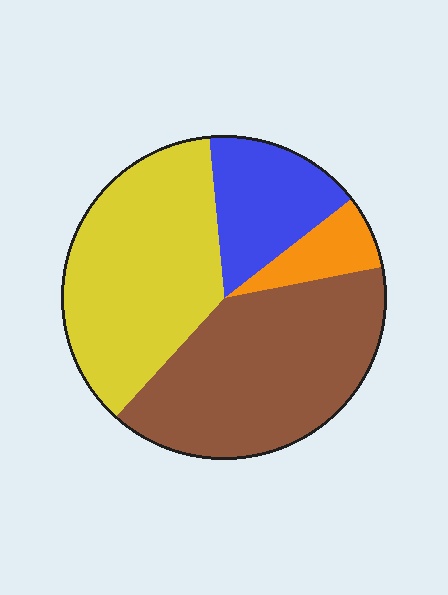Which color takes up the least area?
Orange, at roughly 5%.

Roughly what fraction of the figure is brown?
Brown takes up about two fifths (2/5) of the figure.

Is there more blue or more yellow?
Yellow.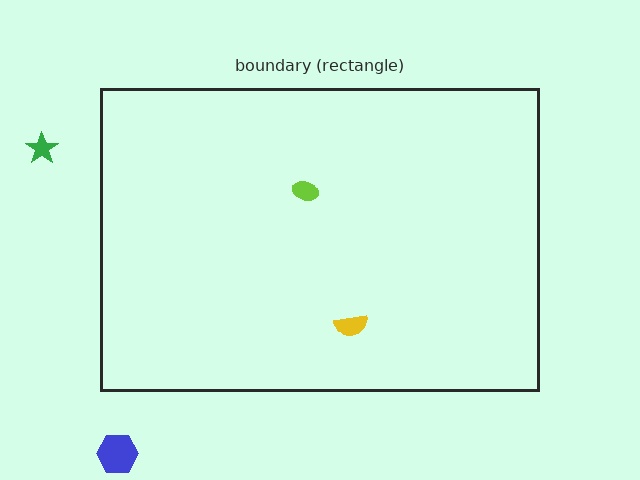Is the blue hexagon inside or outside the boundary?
Outside.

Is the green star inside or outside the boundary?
Outside.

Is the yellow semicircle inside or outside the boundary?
Inside.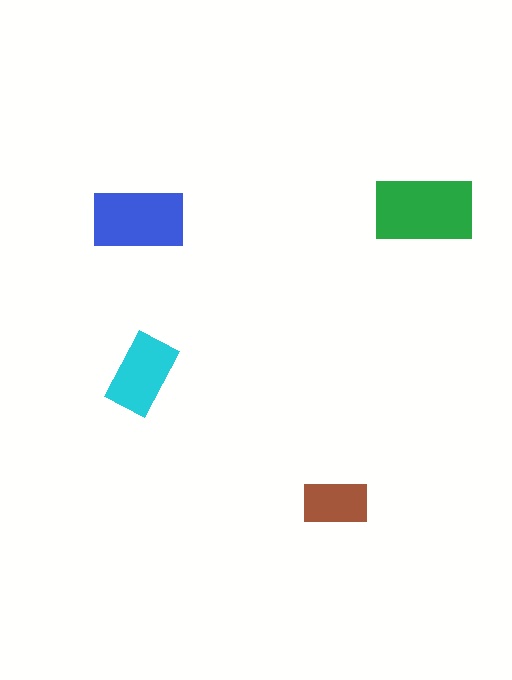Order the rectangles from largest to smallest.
the green one, the blue one, the cyan one, the brown one.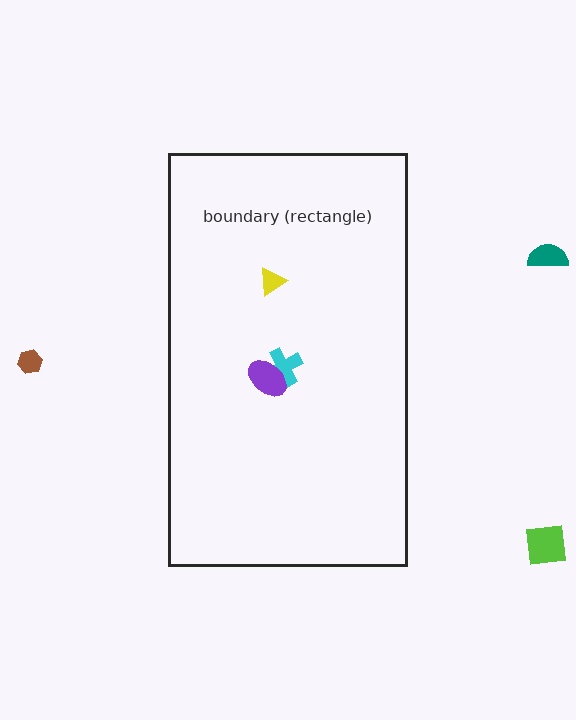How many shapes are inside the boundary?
3 inside, 3 outside.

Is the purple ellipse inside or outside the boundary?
Inside.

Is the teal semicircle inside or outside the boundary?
Outside.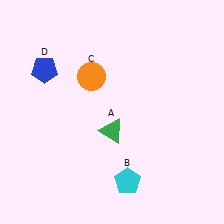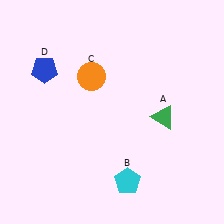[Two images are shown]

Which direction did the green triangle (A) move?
The green triangle (A) moved right.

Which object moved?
The green triangle (A) moved right.